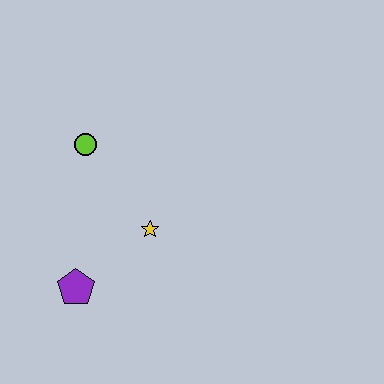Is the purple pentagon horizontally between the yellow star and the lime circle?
No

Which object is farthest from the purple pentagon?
The lime circle is farthest from the purple pentagon.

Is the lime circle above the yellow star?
Yes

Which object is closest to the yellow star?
The purple pentagon is closest to the yellow star.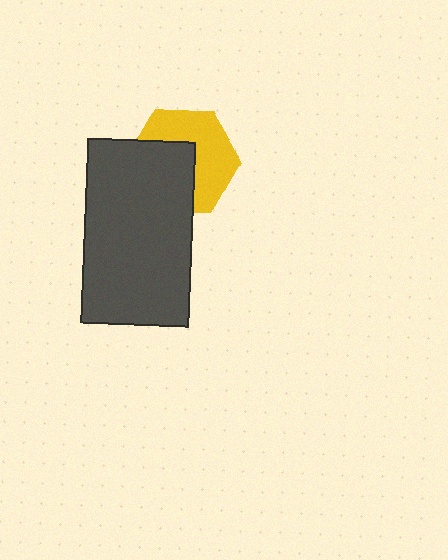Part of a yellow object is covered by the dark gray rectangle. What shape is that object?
It is a hexagon.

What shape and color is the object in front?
The object in front is a dark gray rectangle.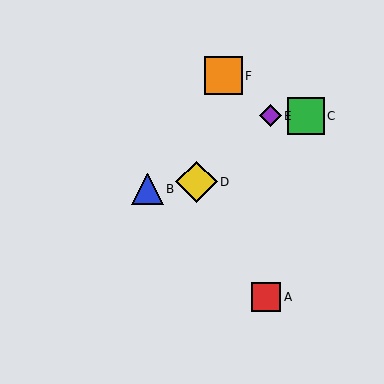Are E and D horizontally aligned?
No, E is at y≈116 and D is at y≈182.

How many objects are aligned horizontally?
2 objects (C, E) are aligned horizontally.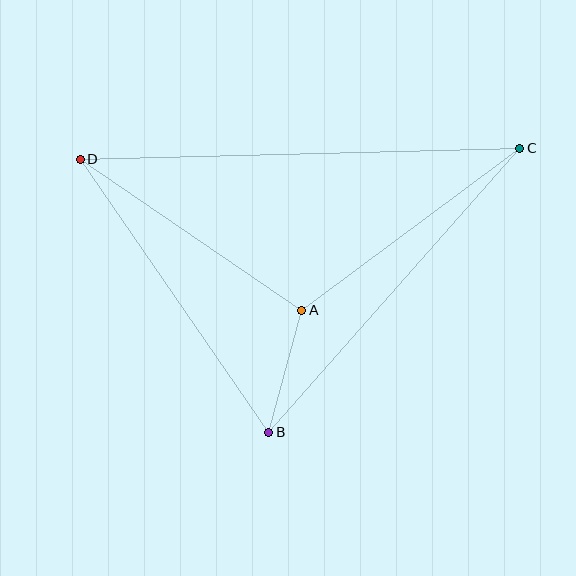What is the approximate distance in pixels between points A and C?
The distance between A and C is approximately 271 pixels.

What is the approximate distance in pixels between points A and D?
The distance between A and D is approximately 268 pixels.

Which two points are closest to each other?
Points A and B are closest to each other.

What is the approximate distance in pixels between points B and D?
The distance between B and D is approximately 331 pixels.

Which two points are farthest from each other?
Points C and D are farthest from each other.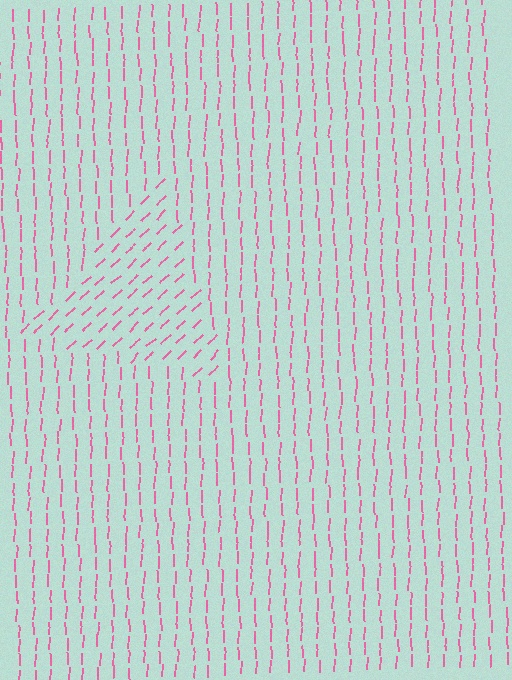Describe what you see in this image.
The image is filled with small pink line segments. A triangle region in the image has lines oriented differently from the surrounding lines, creating a visible texture boundary.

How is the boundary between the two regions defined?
The boundary is defined purely by a change in line orientation (approximately 45 degrees difference). All lines are the same color and thickness.